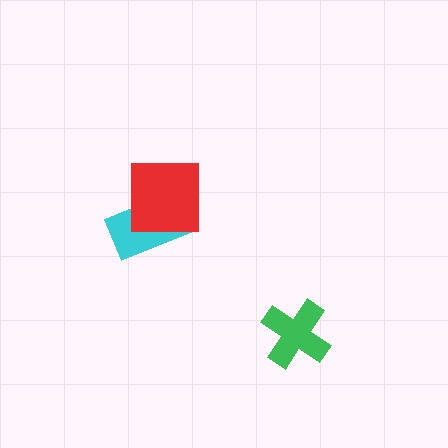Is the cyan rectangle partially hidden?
Yes, it is partially covered by another shape.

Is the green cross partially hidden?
No, no other shape covers it.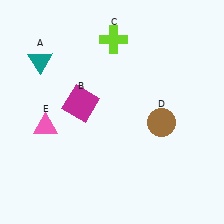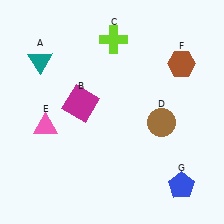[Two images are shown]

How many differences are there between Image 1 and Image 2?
There are 2 differences between the two images.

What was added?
A brown hexagon (F), a blue pentagon (G) were added in Image 2.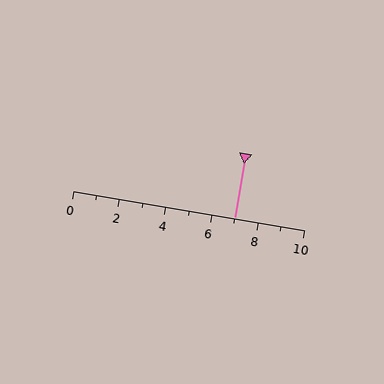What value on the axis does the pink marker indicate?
The marker indicates approximately 7.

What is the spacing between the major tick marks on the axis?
The major ticks are spaced 2 apart.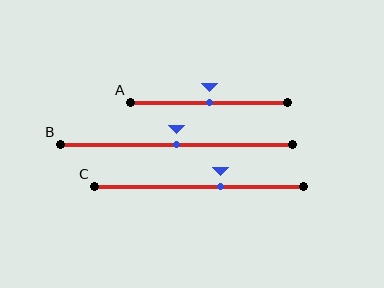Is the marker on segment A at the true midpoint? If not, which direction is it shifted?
Yes, the marker on segment A is at the true midpoint.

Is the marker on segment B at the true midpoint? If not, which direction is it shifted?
Yes, the marker on segment B is at the true midpoint.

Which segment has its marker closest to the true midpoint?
Segment A has its marker closest to the true midpoint.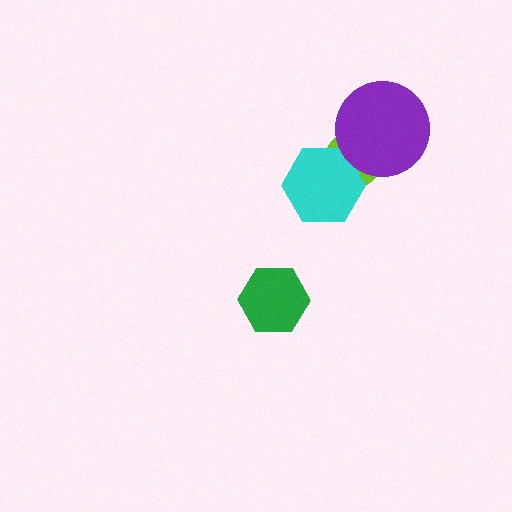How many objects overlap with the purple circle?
1 object overlaps with the purple circle.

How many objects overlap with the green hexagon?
0 objects overlap with the green hexagon.